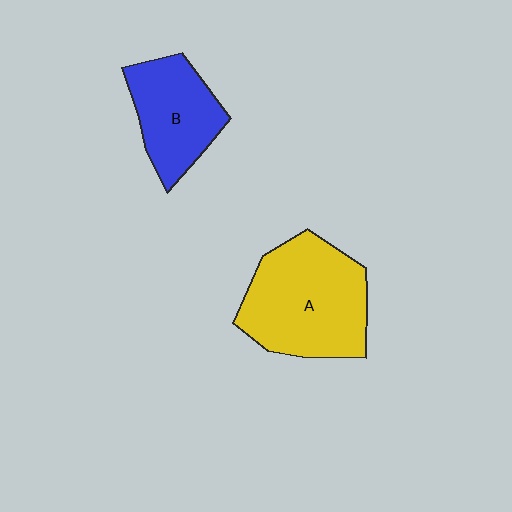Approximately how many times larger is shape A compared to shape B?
Approximately 1.5 times.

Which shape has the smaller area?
Shape B (blue).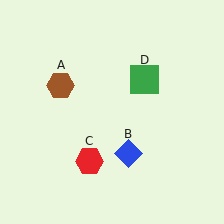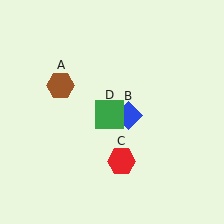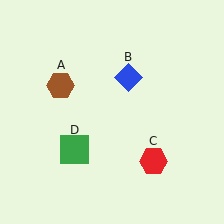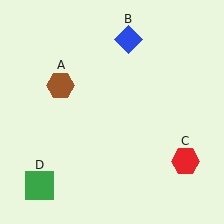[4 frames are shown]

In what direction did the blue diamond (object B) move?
The blue diamond (object B) moved up.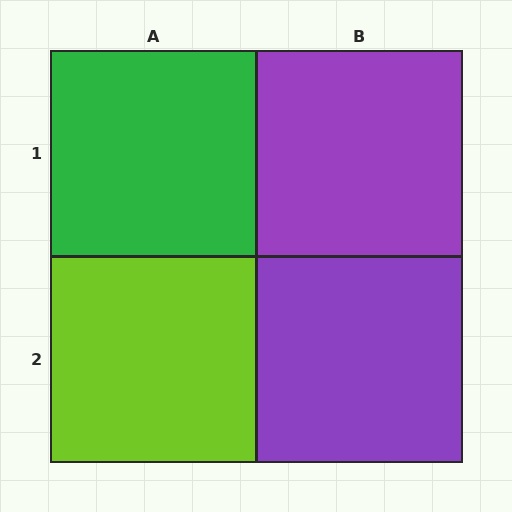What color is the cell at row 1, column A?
Green.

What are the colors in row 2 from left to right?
Lime, purple.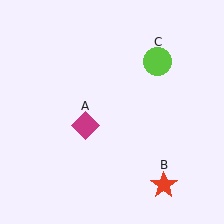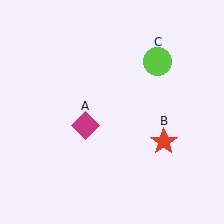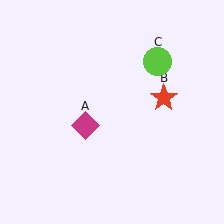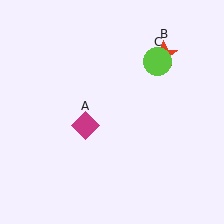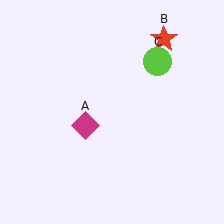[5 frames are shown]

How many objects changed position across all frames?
1 object changed position: red star (object B).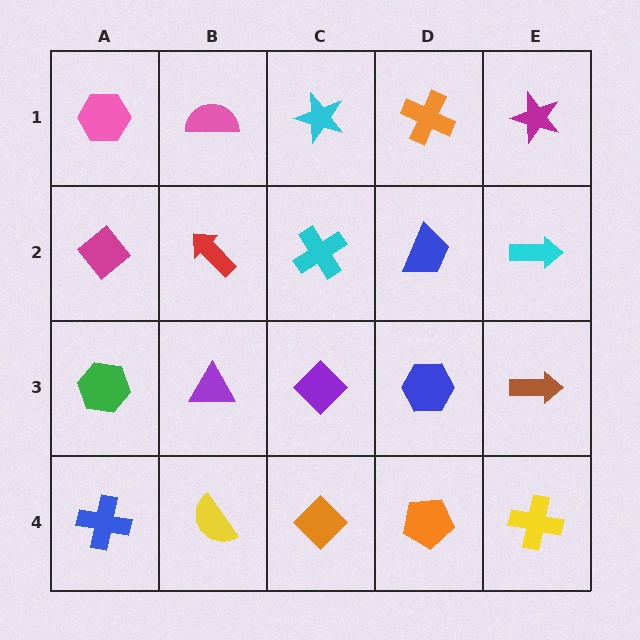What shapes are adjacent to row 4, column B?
A purple triangle (row 3, column B), a blue cross (row 4, column A), an orange diamond (row 4, column C).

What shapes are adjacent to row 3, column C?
A cyan cross (row 2, column C), an orange diamond (row 4, column C), a purple triangle (row 3, column B), a blue hexagon (row 3, column D).